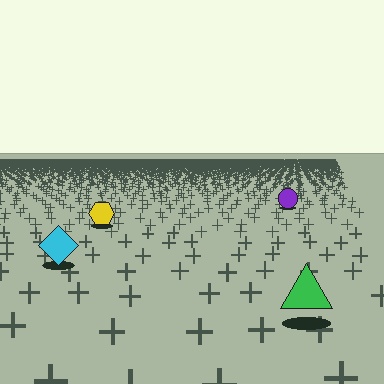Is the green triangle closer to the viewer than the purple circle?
Yes. The green triangle is closer — you can tell from the texture gradient: the ground texture is coarser near it.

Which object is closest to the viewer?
The green triangle is closest. The texture marks near it are larger and more spread out.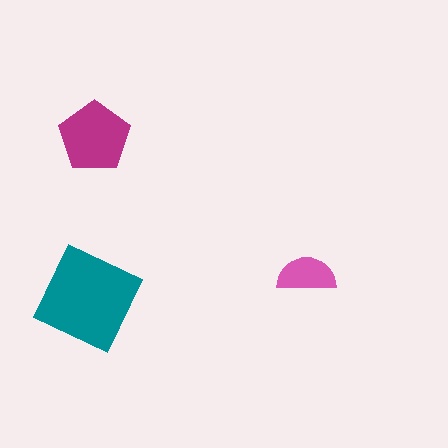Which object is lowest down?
The teal diamond is bottommost.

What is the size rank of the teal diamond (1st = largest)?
1st.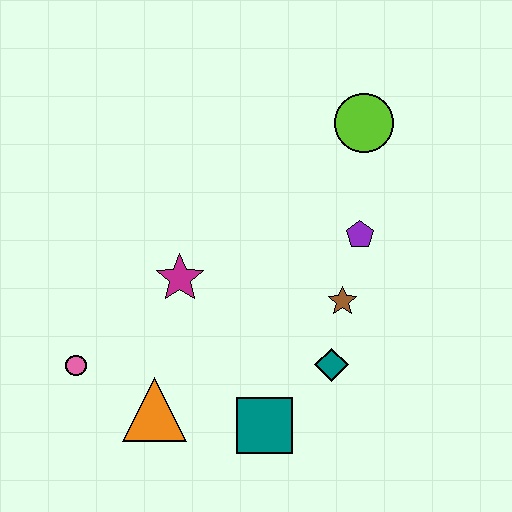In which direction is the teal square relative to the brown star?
The teal square is below the brown star.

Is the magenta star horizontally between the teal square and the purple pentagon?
No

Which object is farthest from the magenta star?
The lime circle is farthest from the magenta star.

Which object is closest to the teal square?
The teal diamond is closest to the teal square.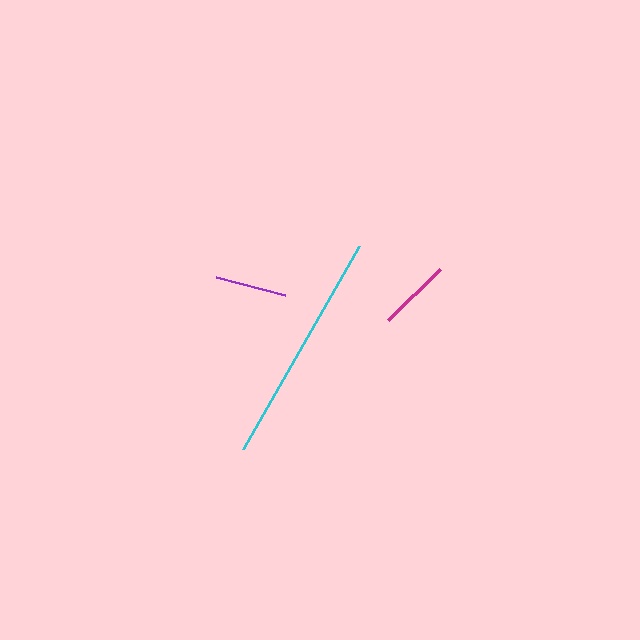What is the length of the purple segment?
The purple segment is approximately 71 pixels long.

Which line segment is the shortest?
The purple line is the shortest at approximately 71 pixels.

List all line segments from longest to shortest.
From longest to shortest: cyan, magenta, purple.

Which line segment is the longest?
The cyan line is the longest at approximately 233 pixels.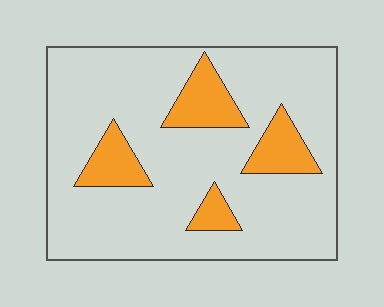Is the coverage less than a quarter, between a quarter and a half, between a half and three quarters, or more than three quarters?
Less than a quarter.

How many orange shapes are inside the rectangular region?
4.